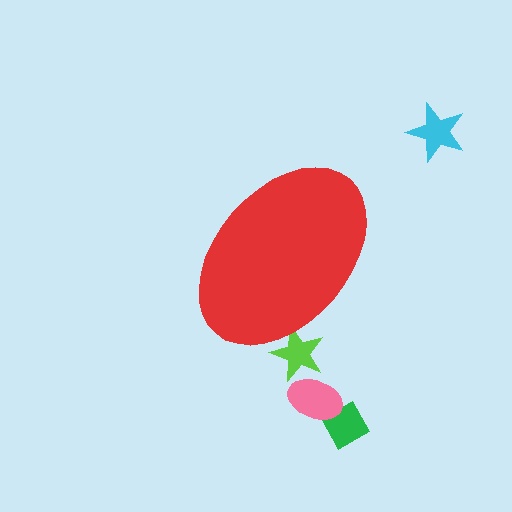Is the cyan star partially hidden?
No, the cyan star is fully visible.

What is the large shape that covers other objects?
A red ellipse.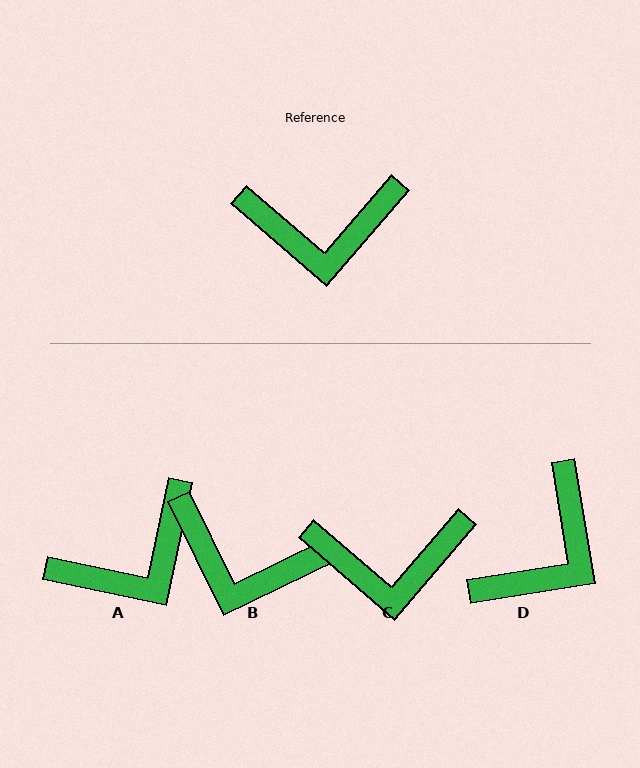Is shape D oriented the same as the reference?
No, it is off by about 50 degrees.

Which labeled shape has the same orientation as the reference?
C.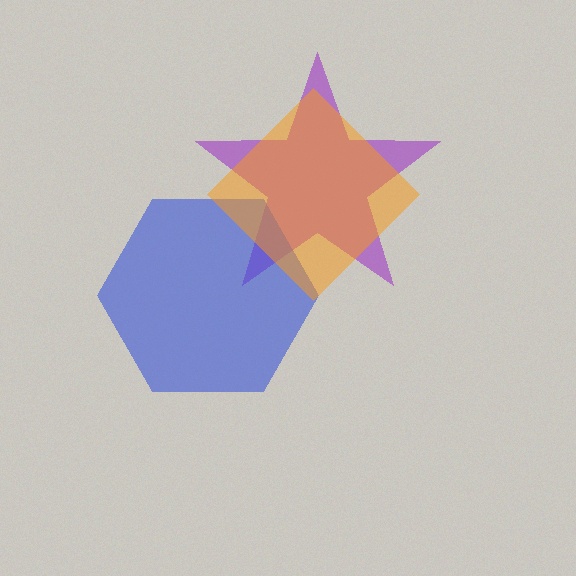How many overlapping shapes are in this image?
There are 3 overlapping shapes in the image.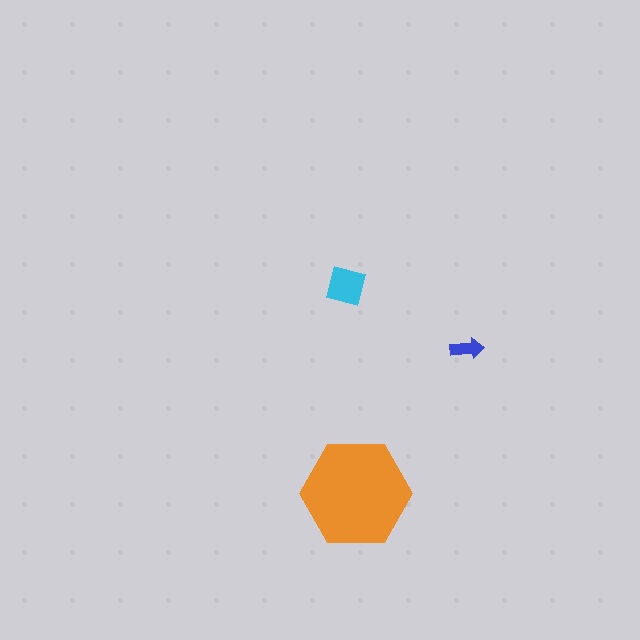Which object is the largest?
The orange hexagon.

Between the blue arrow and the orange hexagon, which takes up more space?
The orange hexagon.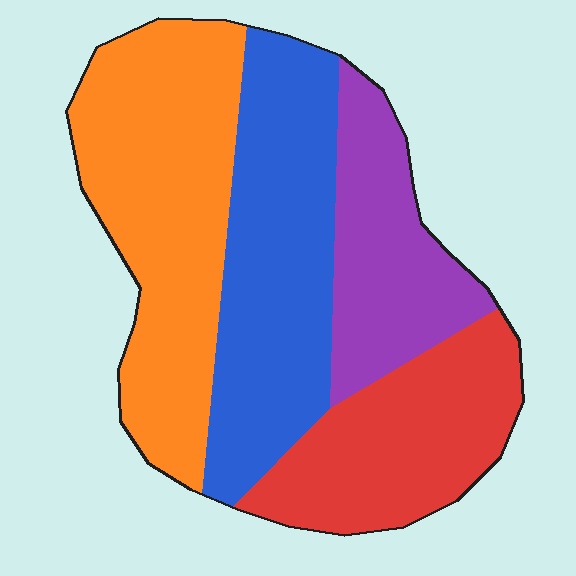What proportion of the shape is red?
Red takes up about one fifth (1/5) of the shape.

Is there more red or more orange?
Orange.